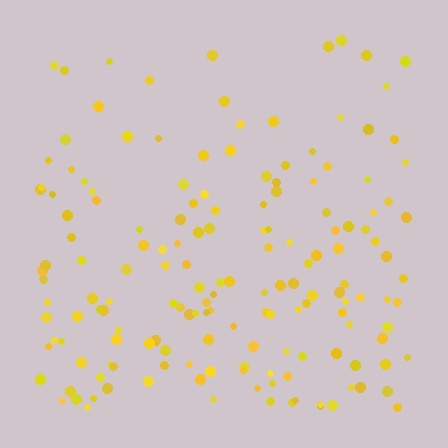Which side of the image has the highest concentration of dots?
The bottom.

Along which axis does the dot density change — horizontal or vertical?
Vertical.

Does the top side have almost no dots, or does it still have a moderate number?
Still a moderate number, just noticeably fewer than the bottom.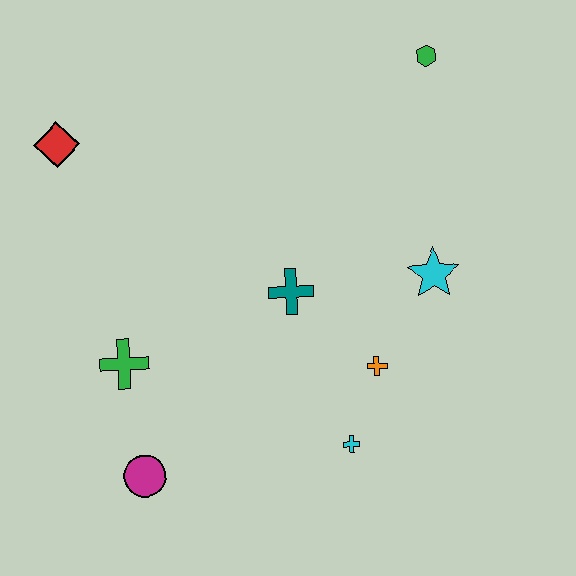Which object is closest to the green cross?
The magenta circle is closest to the green cross.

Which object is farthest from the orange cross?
The red diamond is farthest from the orange cross.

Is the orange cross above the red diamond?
No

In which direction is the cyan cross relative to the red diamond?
The cyan cross is below the red diamond.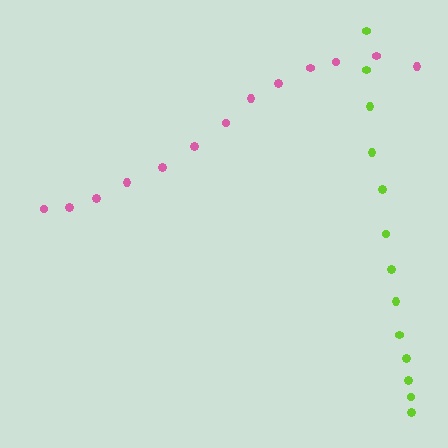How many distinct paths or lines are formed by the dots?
There are 2 distinct paths.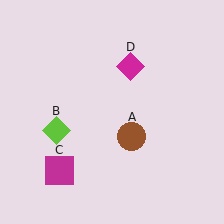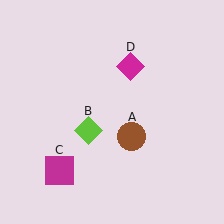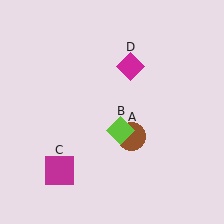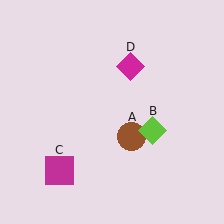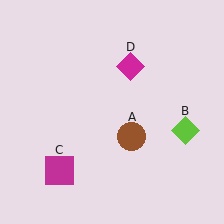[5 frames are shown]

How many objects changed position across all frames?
1 object changed position: lime diamond (object B).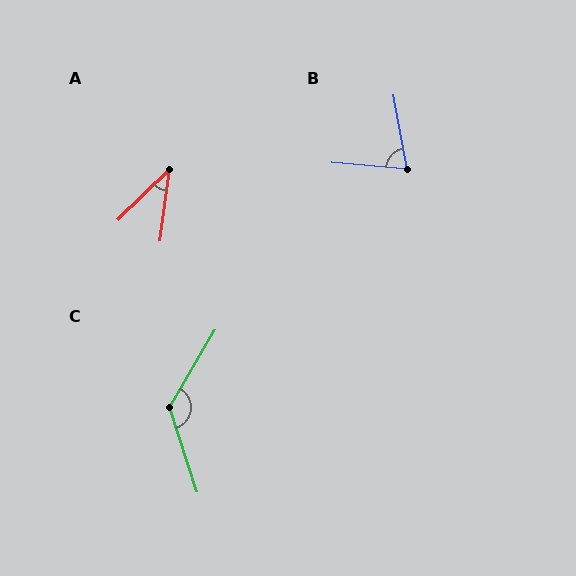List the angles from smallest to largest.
A (38°), B (75°), C (132°).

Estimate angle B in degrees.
Approximately 75 degrees.